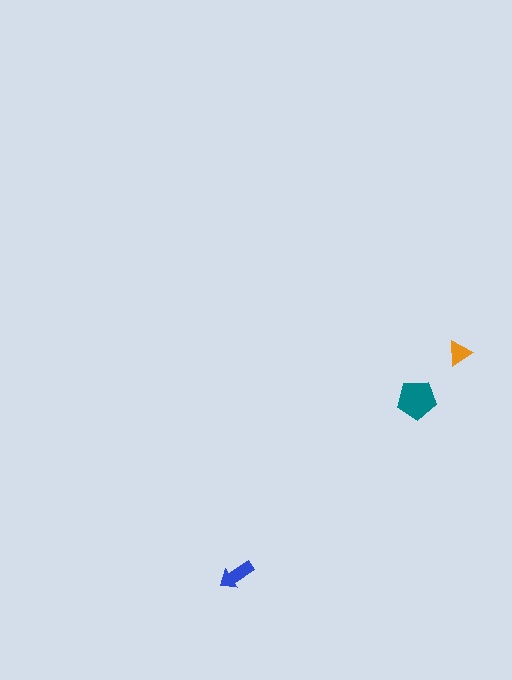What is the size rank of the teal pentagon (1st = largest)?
1st.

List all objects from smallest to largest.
The orange triangle, the blue arrow, the teal pentagon.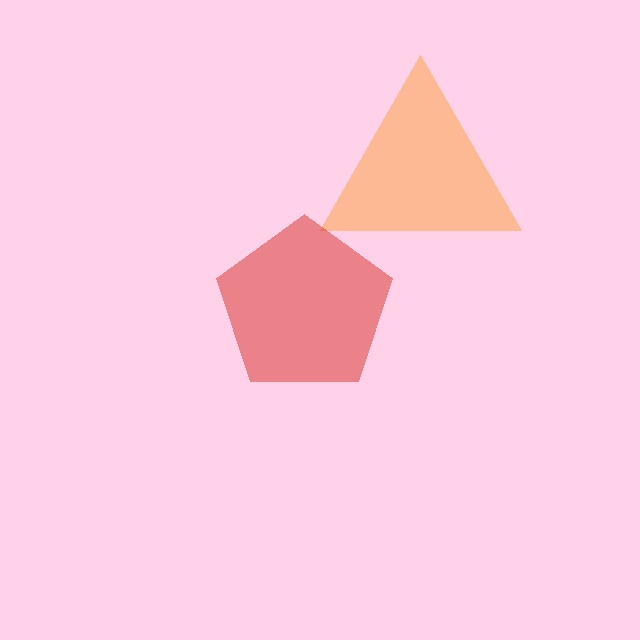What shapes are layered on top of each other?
The layered shapes are: an orange triangle, a red pentagon.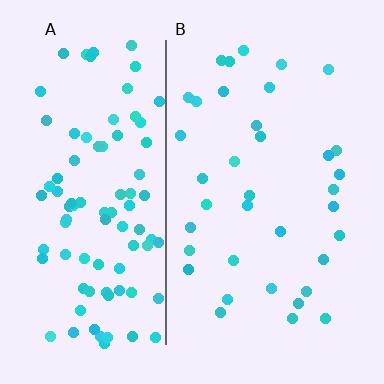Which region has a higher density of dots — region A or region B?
A (the left).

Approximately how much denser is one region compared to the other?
Approximately 2.6× — region A over region B.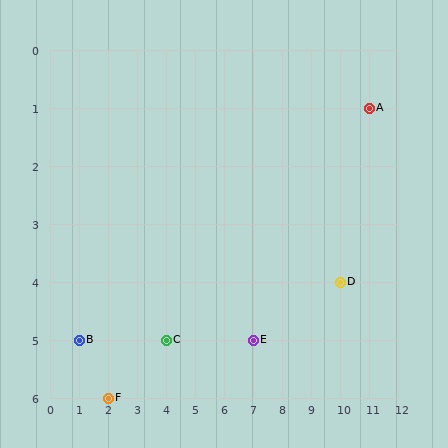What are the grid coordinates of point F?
Point F is at grid coordinates (2, 6).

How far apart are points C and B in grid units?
Points C and B are 3 columns apart.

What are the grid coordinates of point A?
Point A is at grid coordinates (11, 1).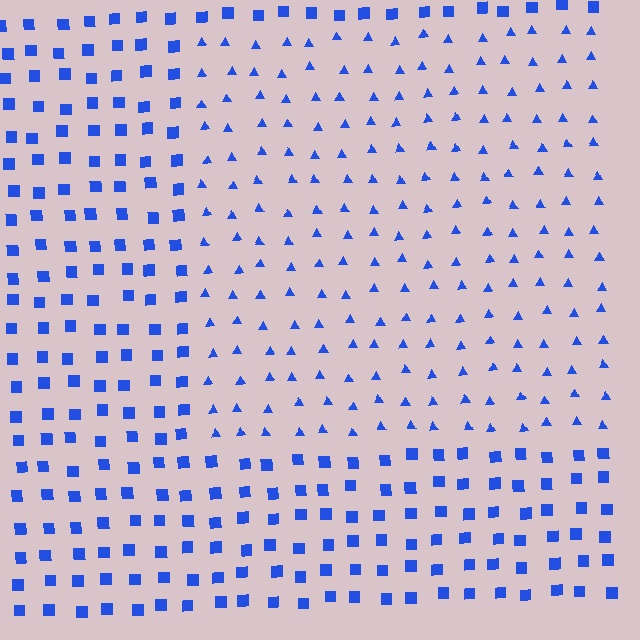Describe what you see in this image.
The image is filled with small blue elements arranged in a uniform grid. A rectangle-shaped region contains triangles, while the surrounding area contains squares. The boundary is defined purely by the change in element shape.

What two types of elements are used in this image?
The image uses triangles inside the rectangle region and squares outside it.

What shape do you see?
I see a rectangle.